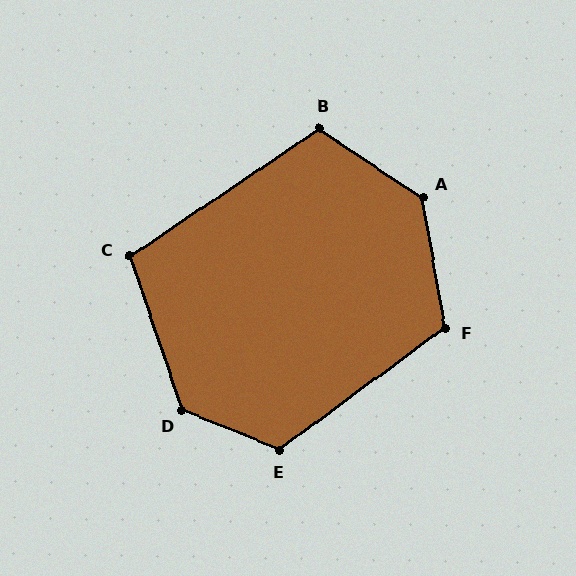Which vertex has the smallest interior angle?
C, at approximately 105 degrees.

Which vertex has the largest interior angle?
A, at approximately 133 degrees.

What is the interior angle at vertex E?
Approximately 122 degrees (obtuse).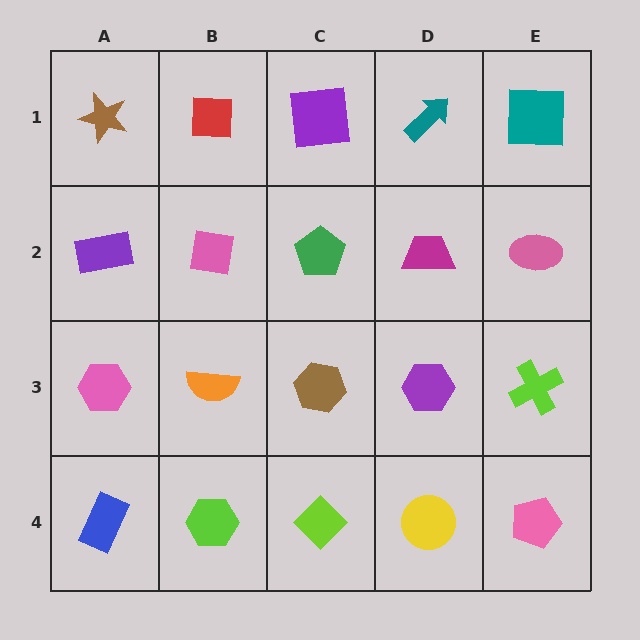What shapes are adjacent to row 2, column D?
A teal arrow (row 1, column D), a purple hexagon (row 3, column D), a green pentagon (row 2, column C), a pink ellipse (row 2, column E).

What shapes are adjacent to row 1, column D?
A magenta trapezoid (row 2, column D), a purple square (row 1, column C), a teal square (row 1, column E).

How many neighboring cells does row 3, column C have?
4.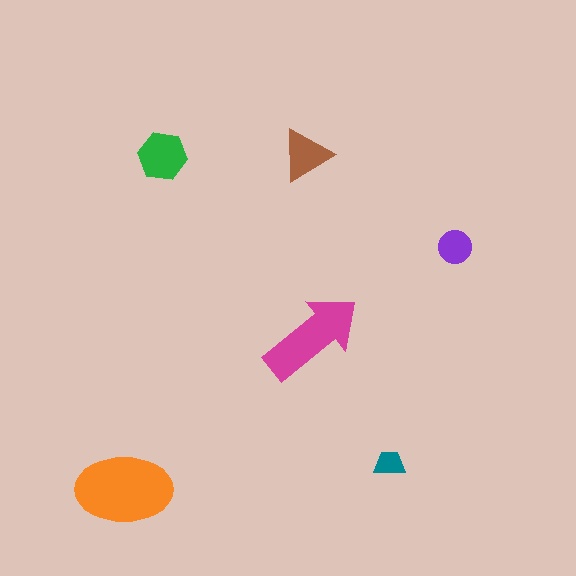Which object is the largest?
The orange ellipse.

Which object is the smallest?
The teal trapezoid.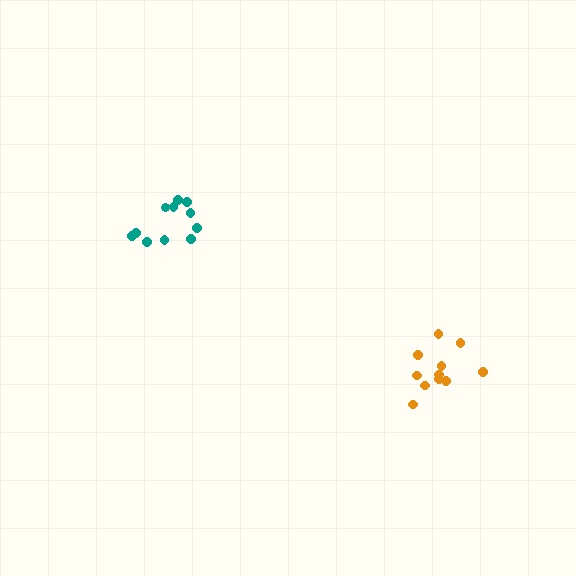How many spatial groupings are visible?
There are 2 spatial groupings.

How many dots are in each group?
Group 1: 11 dots, Group 2: 11 dots (22 total).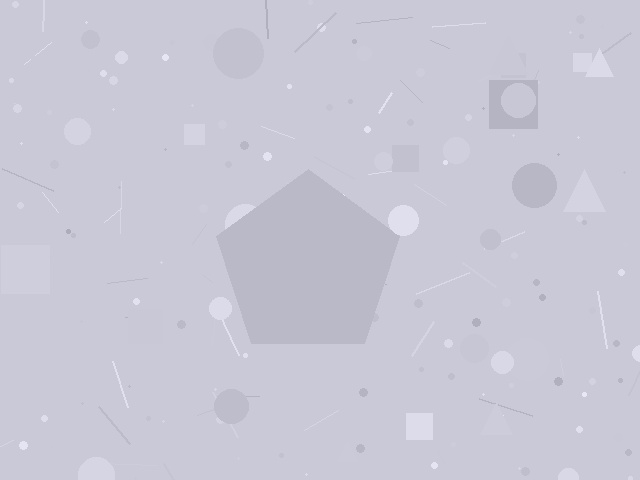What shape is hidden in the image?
A pentagon is hidden in the image.